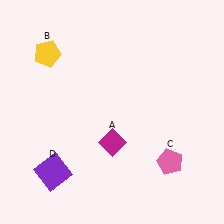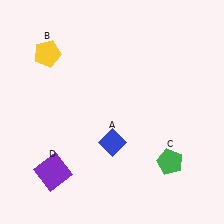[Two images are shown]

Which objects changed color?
A changed from magenta to blue. C changed from pink to green.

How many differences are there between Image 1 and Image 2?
There are 2 differences between the two images.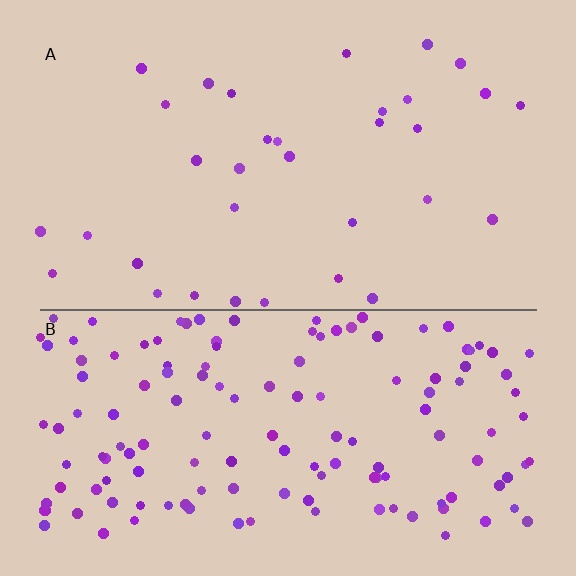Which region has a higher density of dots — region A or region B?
B (the bottom).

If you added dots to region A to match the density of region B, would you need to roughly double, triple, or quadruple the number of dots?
Approximately quadruple.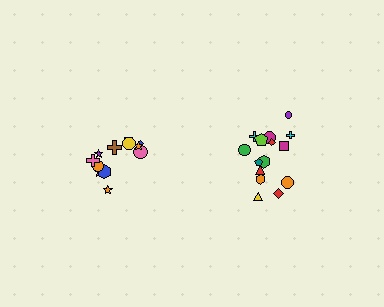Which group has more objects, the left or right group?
The right group.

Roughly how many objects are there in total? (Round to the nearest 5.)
Roughly 25 objects in total.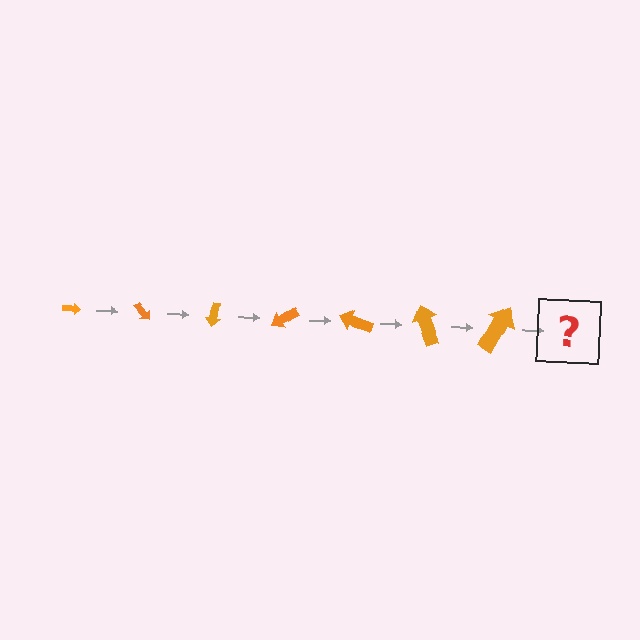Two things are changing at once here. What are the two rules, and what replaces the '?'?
The two rules are that the arrow grows larger each step and it rotates 50 degrees each step. The '?' should be an arrow, larger than the previous one and rotated 350 degrees from the start.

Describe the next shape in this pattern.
It should be an arrow, larger than the previous one and rotated 350 degrees from the start.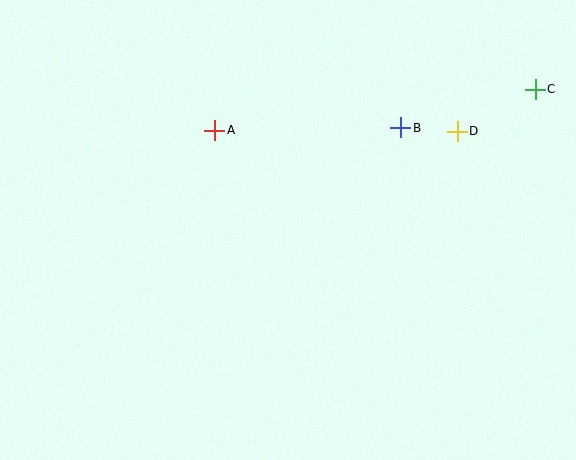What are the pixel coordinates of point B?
Point B is at (401, 128).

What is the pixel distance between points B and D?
The distance between B and D is 56 pixels.